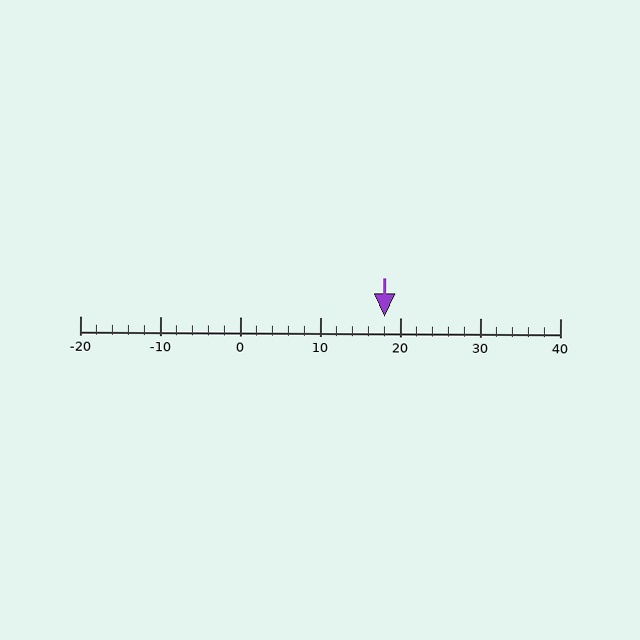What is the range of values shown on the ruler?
The ruler shows values from -20 to 40.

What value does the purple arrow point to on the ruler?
The purple arrow points to approximately 18.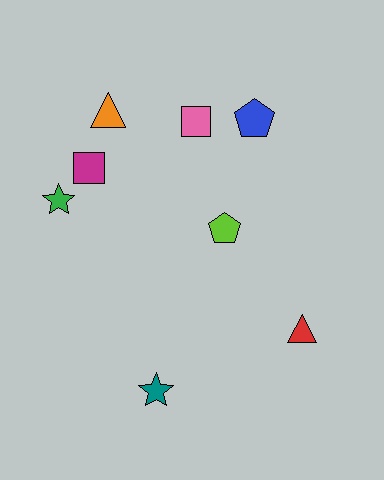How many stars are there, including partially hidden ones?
There are 2 stars.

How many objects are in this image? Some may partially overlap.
There are 8 objects.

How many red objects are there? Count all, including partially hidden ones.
There is 1 red object.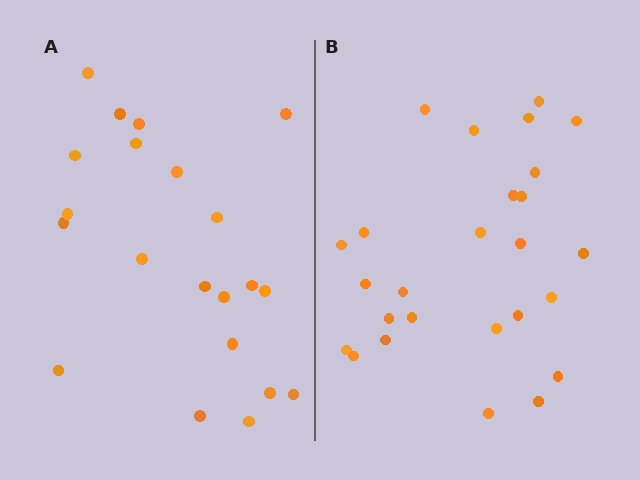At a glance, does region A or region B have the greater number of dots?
Region B (the right region) has more dots.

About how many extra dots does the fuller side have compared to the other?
Region B has about 5 more dots than region A.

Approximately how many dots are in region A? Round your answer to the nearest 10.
About 20 dots. (The exact count is 21, which rounds to 20.)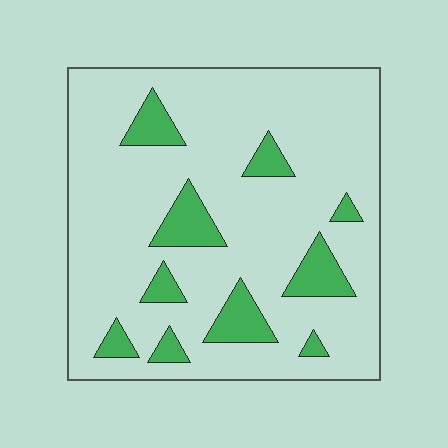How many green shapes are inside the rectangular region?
10.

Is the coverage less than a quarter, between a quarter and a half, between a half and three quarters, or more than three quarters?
Less than a quarter.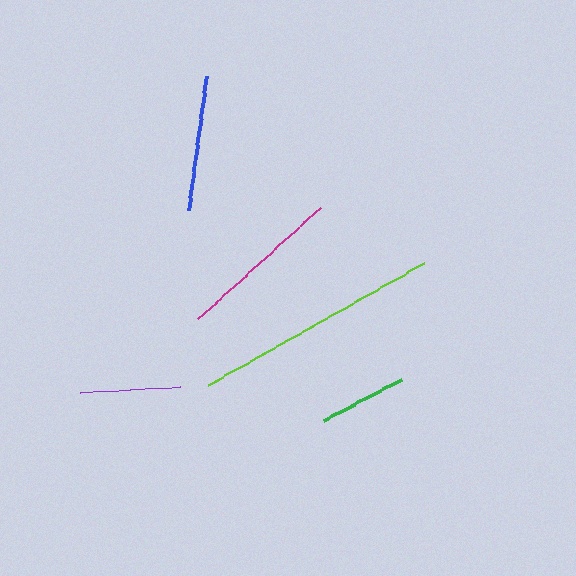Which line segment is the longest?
The lime line is the longest at approximately 248 pixels.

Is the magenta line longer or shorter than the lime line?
The lime line is longer than the magenta line.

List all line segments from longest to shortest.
From longest to shortest: lime, magenta, blue, purple, green.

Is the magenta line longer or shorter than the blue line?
The magenta line is longer than the blue line.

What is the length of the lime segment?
The lime segment is approximately 248 pixels long.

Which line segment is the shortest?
The green line is the shortest at approximately 88 pixels.